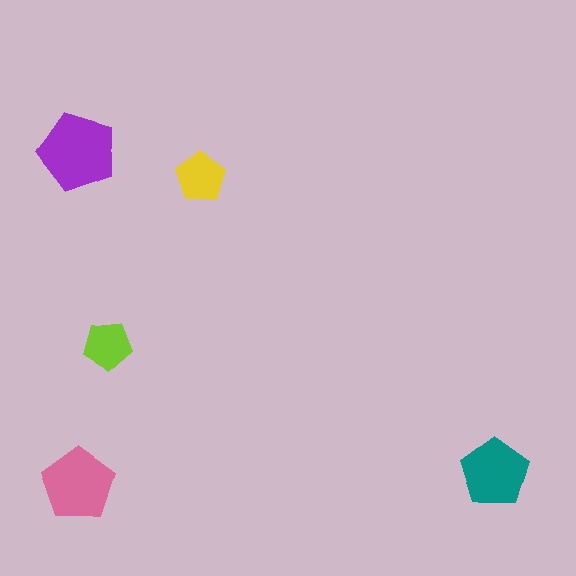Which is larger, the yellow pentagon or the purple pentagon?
The purple one.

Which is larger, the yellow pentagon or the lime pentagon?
The yellow one.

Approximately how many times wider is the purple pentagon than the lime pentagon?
About 1.5 times wider.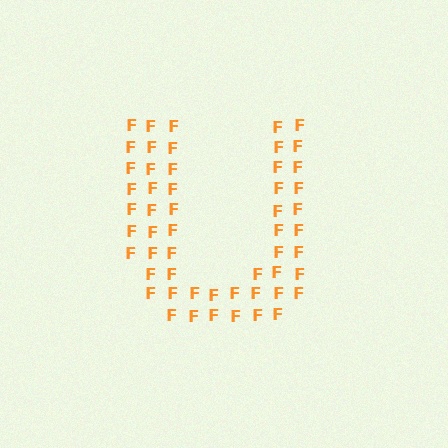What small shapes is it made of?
It is made of small letter F's.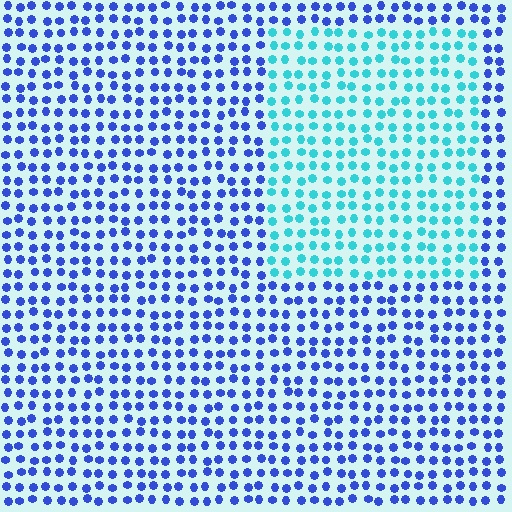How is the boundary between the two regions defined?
The boundary is defined purely by a slight shift in hue (about 48 degrees). Spacing, size, and orientation are identical on both sides.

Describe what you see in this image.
The image is filled with small blue elements in a uniform arrangement. A rectangle-shaped region is visible where the elements are tinted to a slightly different hue, forming a subtle color boundary.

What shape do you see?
I see a rectangle.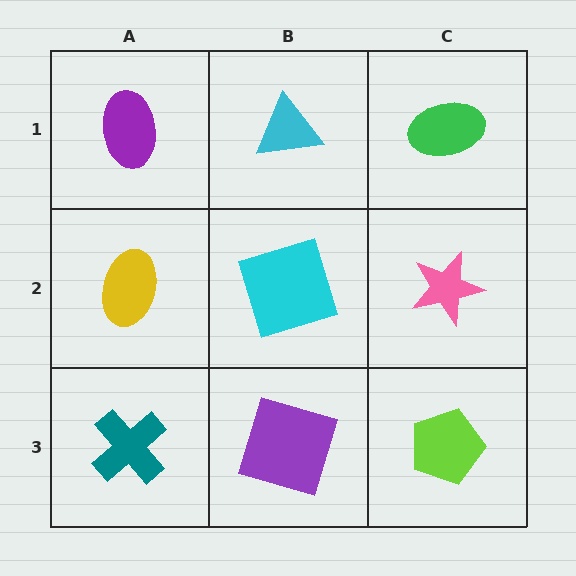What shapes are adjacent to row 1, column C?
A pink star (row 2, column C), a cyan triangle (row 1, column B).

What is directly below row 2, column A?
A teal cross.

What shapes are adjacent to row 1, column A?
A yellow ellipse (row 2, column A), a cyan triangle (row 1, column B).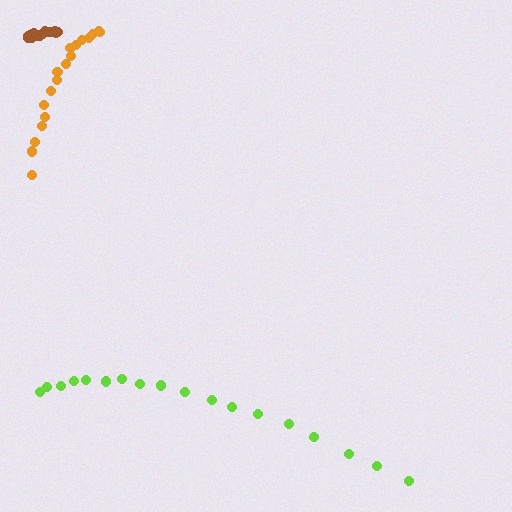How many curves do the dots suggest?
There are 3 distinct paths.